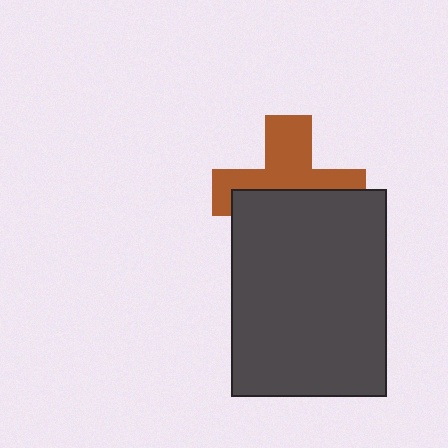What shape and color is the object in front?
The object in front is a dark gray rectangle.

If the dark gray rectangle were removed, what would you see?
You would see the complete brown cross.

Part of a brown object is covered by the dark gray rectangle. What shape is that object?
It is a cross.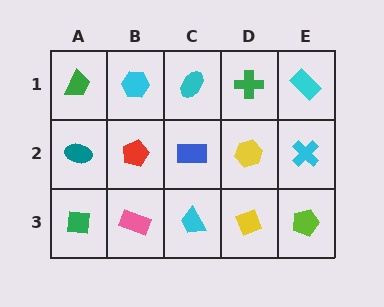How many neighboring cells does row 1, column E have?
2.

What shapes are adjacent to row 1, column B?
A red pentagon (row 2, column B), a green trapezoid (row 1, column A), a cyan ellipse (row 1, column C).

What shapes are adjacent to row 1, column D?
A yellow hexagon (row 2, column D), a cyan ellipse (row 1, column C), a cyan rectangle (row 1, column E).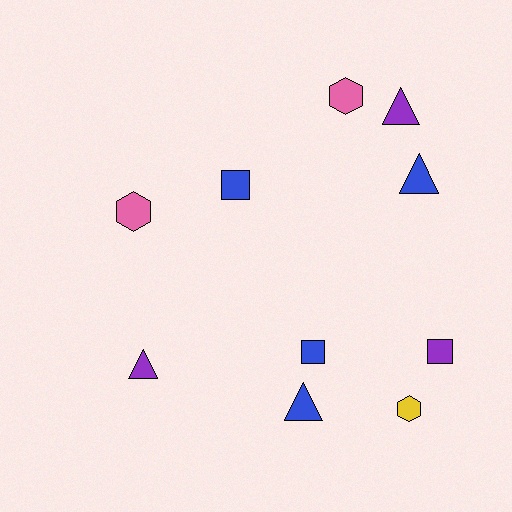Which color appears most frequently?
Blue, with 4 objects.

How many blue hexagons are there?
There are no blue hexagons.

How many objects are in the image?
There are 10 objects.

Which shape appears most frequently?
Triangle, with 4 objects.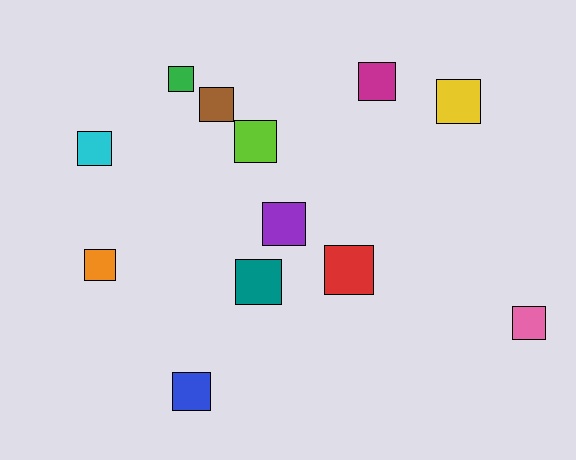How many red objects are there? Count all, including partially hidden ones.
There is 1 red object.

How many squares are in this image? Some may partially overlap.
There are 12 squares.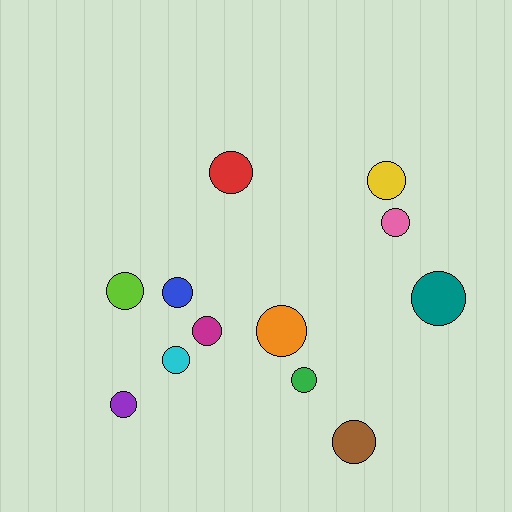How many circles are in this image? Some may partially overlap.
There are 12 circles.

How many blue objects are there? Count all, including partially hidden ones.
There is 1 blue object.